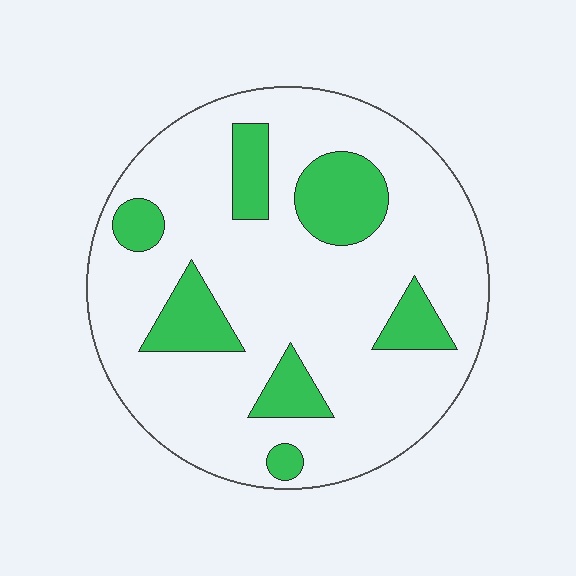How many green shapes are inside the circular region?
7.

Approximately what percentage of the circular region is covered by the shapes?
Approximately 20%.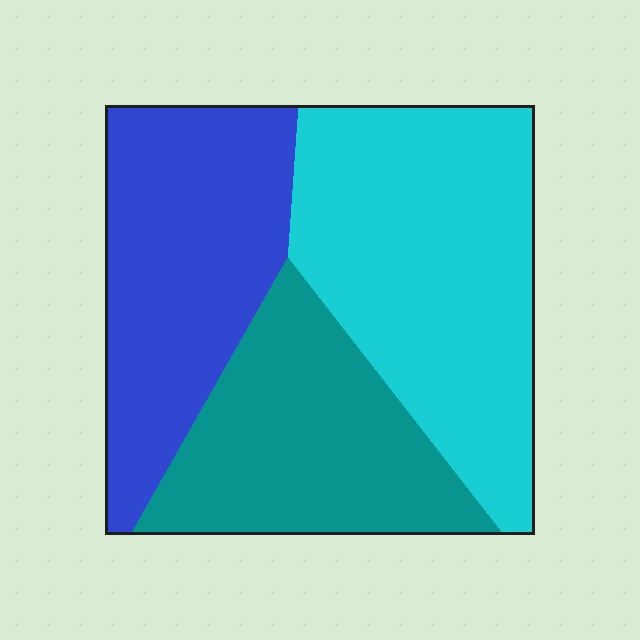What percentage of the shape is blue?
Blue covers around 30% of the shape.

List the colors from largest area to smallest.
From largest to smallest: cyan, blue, teal.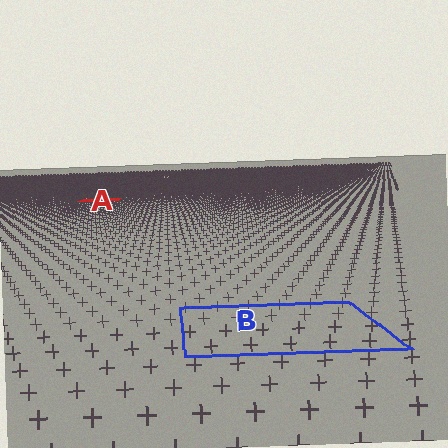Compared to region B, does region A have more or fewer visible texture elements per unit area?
Region A has more texture elements per unit area — they are packed more densely because it is farther away.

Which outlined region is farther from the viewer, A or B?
Region A is farther from the viewer — the texture elements inside it appear smaller and more densely packed.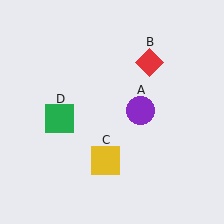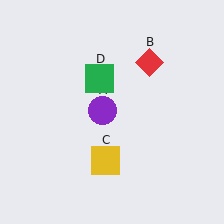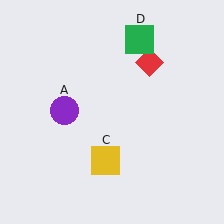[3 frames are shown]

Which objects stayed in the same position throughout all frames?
Red diamond (object B) and yellow square (object C) remained stationary.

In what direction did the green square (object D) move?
The green square (object D) moved up and to the right.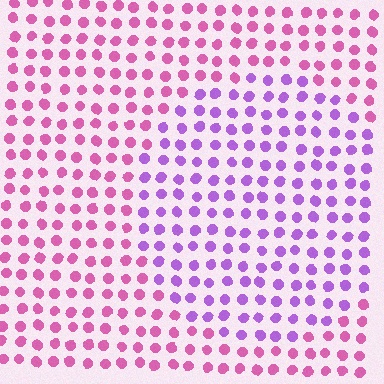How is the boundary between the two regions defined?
The boundary is defined purely by a slight shift in hue (about 41 degrees). Spacing, size, and orientation are identical on both sides.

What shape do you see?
I see a circle.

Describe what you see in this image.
The image is filled with small pink elements in a uniform arrangement. A circle-shaped region is visible where the elements are tinted to a slightly different hue, forming a subtle color boundary.